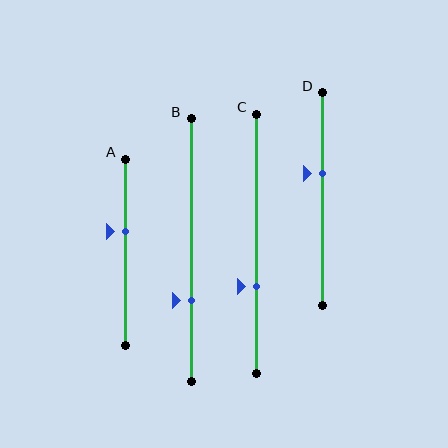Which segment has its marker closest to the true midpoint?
Segment A has its marker closest to the true midpoint.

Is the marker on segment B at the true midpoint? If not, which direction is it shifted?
No, the marker on segment B is shifted downward by about 19% of the segment length.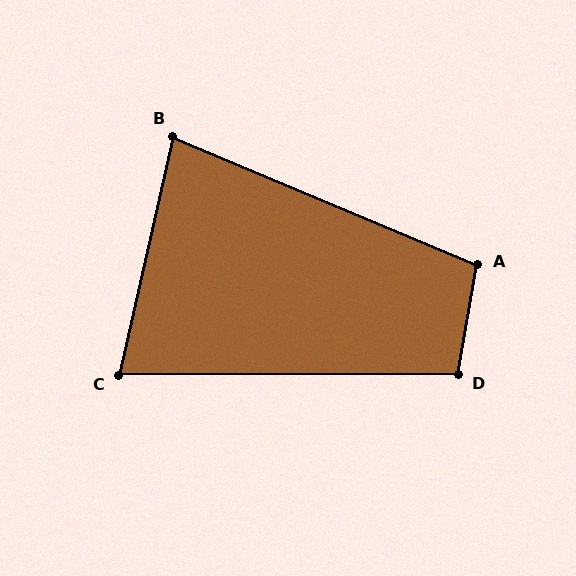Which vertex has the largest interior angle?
A, at approximately 103 degrees.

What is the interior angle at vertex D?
Approximately 100 degrees (obtuse).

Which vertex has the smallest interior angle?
C, at approximately 77 degrees.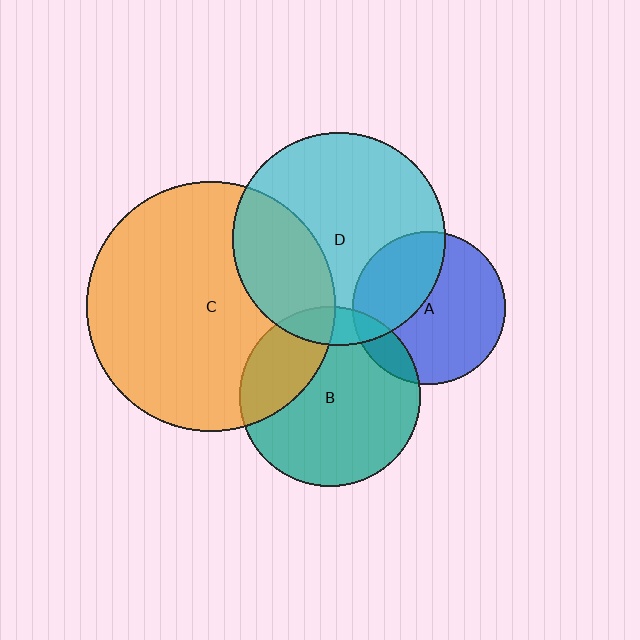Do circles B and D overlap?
Yes.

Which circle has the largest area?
Circle C (orange).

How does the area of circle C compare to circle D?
Approximately 1.4 times.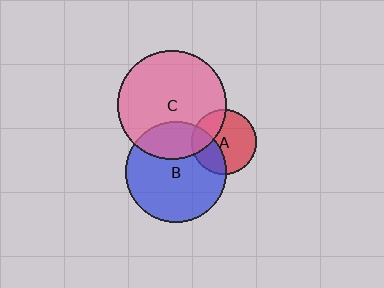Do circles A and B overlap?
Yes.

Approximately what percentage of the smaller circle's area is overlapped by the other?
Approximately 30%.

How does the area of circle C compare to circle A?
Approximately 2.8 times.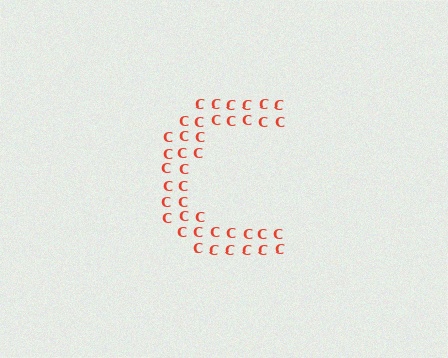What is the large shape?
The large shape is the letter C.